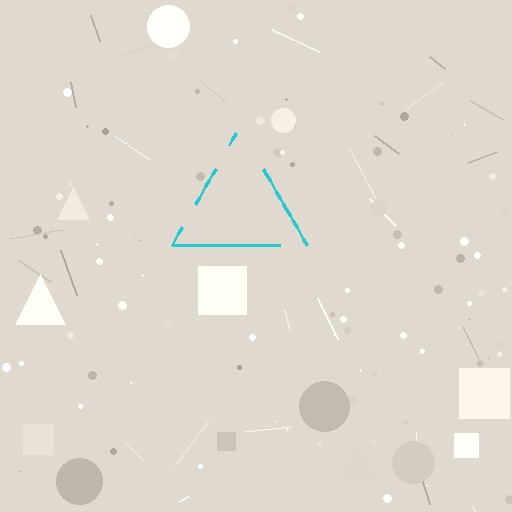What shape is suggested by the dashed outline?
The dashed outline suggests a triangle.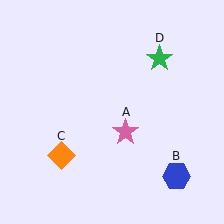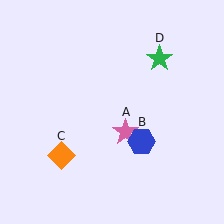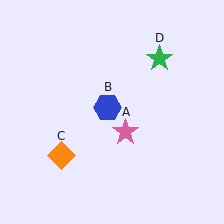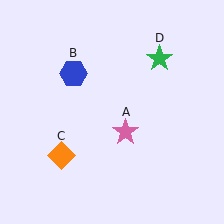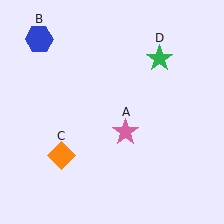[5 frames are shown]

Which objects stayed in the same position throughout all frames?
Pink star (object A) and orange diamond (object C) and green star (object D) remained stationary.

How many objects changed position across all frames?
1 object changed position: blue hexagon (object B).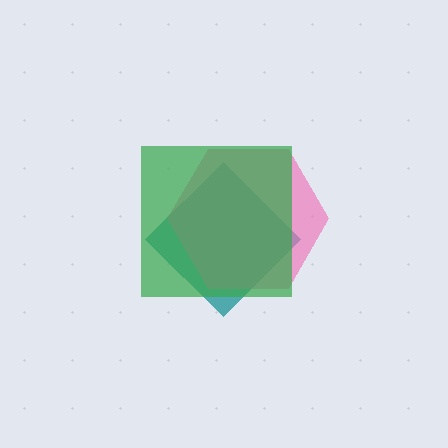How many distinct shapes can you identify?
There are 3 distinct shapes: a teal diamond, a pink hexagon, a green square.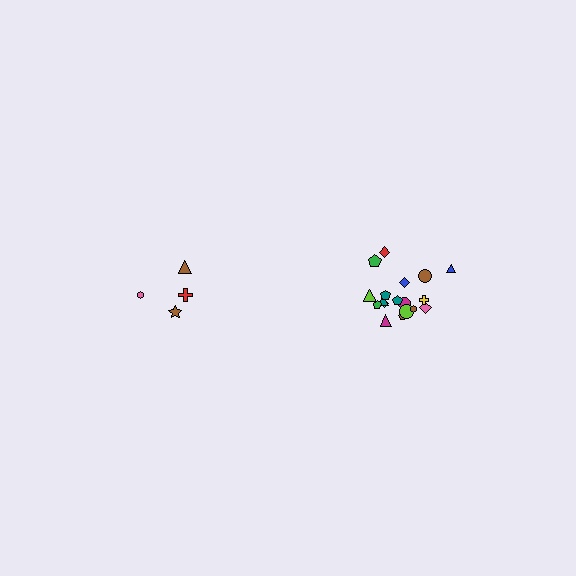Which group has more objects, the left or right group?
The right group.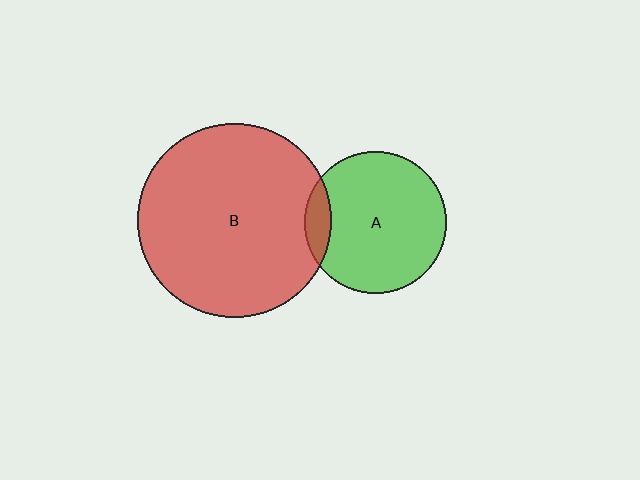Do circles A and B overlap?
Yes.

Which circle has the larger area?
Circle B (red).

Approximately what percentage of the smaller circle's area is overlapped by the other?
Approximately 10%.